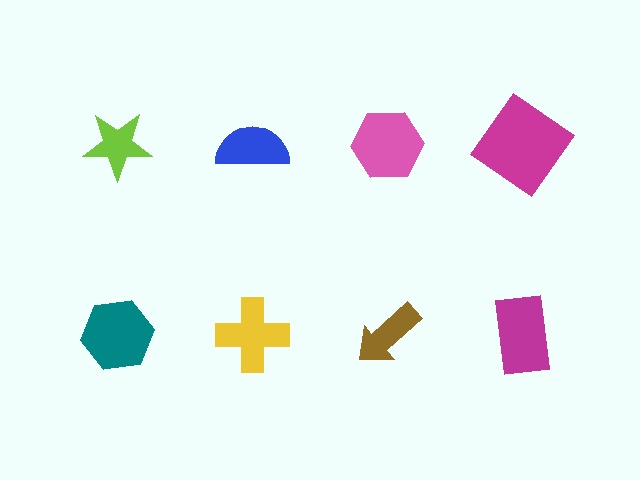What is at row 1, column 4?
A magenta diamond.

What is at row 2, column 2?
A yellow cross.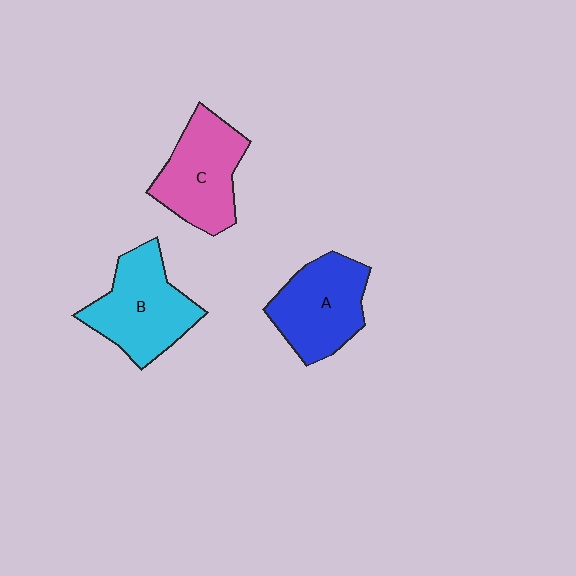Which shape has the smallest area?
Shape A (blue).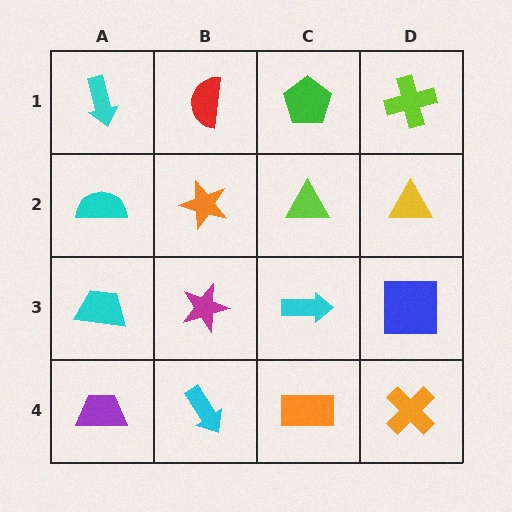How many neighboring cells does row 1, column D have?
2.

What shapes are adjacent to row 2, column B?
A red semicircle (row 1, column B), a magenta star (row 3, column B), a cyan semicircle (row 2, column A), a lime triangle (row 2, column C).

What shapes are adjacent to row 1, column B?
An orange star (row 2, column B), a cyan arrow (row 1, column A), a green pentagon (row 1, column C).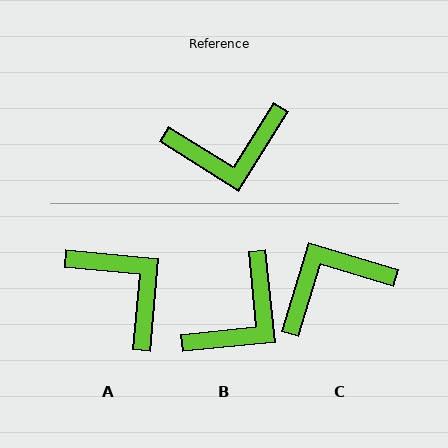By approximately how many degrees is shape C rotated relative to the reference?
Approximately 165 degrees clockwise.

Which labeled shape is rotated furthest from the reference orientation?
C, about 165 degrees away.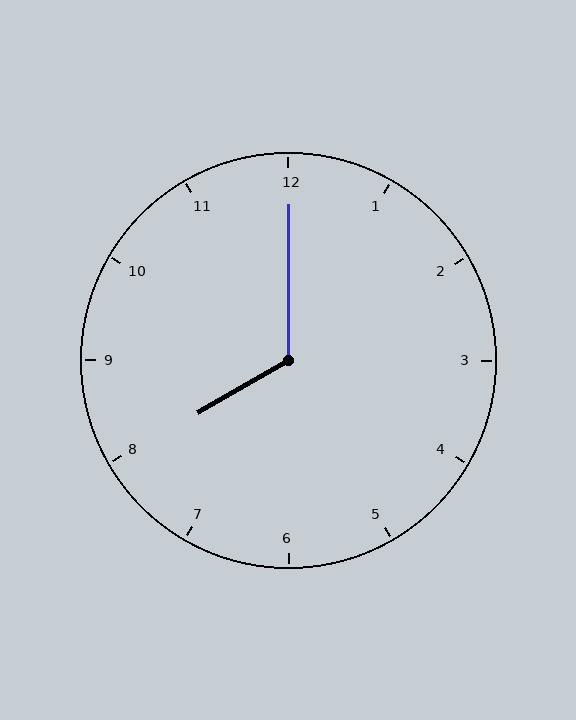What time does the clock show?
8:00.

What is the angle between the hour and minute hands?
Approximately 120 degrees.